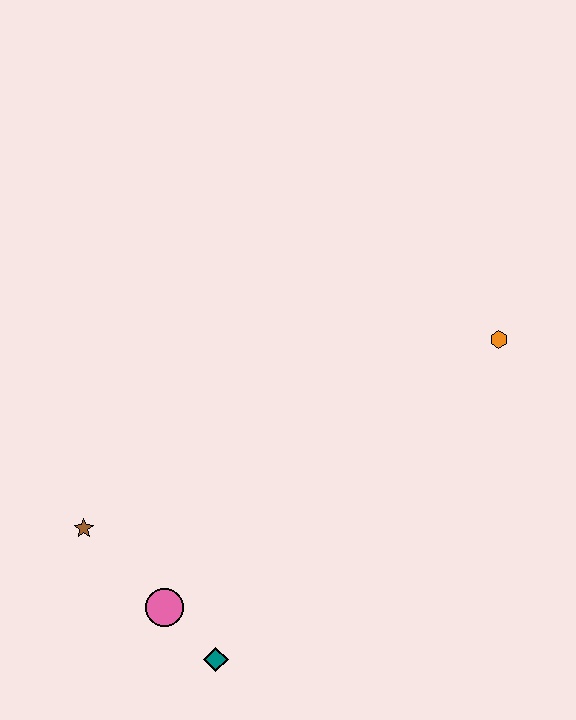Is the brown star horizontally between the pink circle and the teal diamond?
No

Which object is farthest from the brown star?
The orange hexagon is farthest from the brown star.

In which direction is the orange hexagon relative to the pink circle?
The orange hexagon is to the right of the pink circle.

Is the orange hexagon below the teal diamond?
No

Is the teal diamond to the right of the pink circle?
Yes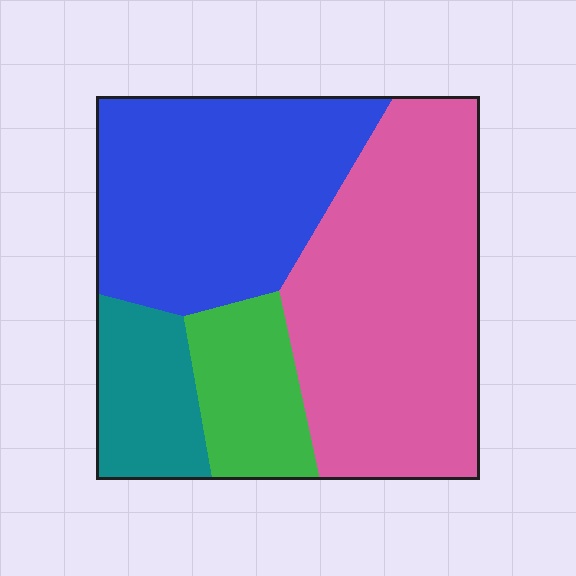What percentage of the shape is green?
Green covers roughly 10% of the shape.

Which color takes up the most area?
Pink, at roughly 40%.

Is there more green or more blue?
Blue.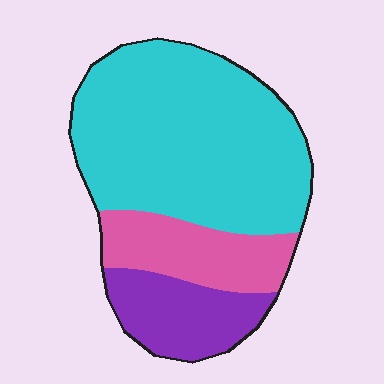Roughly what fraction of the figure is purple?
Purple takes up less than a quarter of the figure.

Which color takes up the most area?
Cyan, at roughly 65%.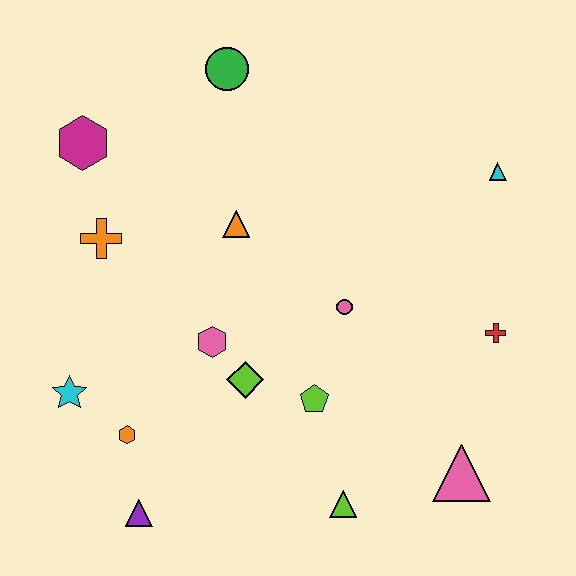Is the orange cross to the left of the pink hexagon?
Yes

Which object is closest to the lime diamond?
The pink hexagon is closest to the lime diamond.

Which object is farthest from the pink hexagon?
The cyan triangle is farthest from the pink hexagon.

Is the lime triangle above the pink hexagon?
No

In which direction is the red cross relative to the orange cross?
The red cross is to the right of the orange cross.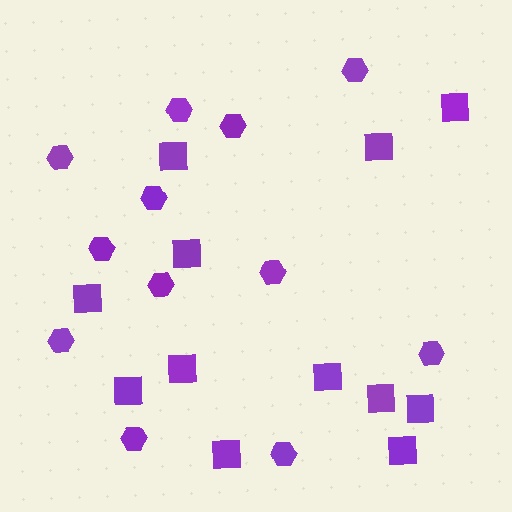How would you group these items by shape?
There are 2 groups: one group of squares (12) and one group of hexagons (12).